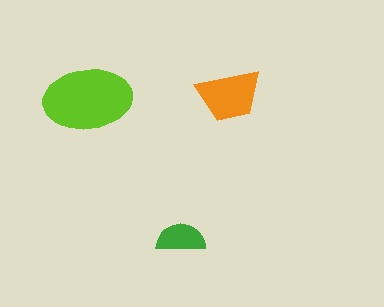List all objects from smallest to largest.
The green semicircle, the orange trapezoid, the lime ellipse.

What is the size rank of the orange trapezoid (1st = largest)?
2nd.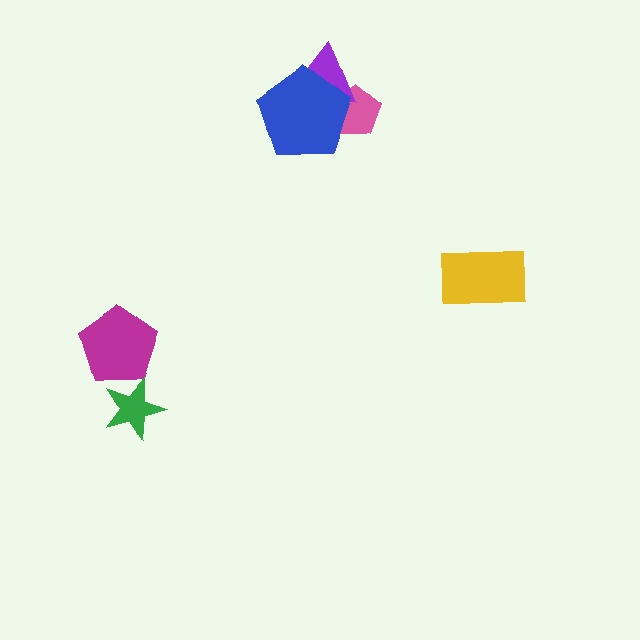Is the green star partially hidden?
No, no other shape covers it.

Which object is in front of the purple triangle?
The blue pentagon is in front of the purple triangle.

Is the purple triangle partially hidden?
Yes, it is partially covered by another shape.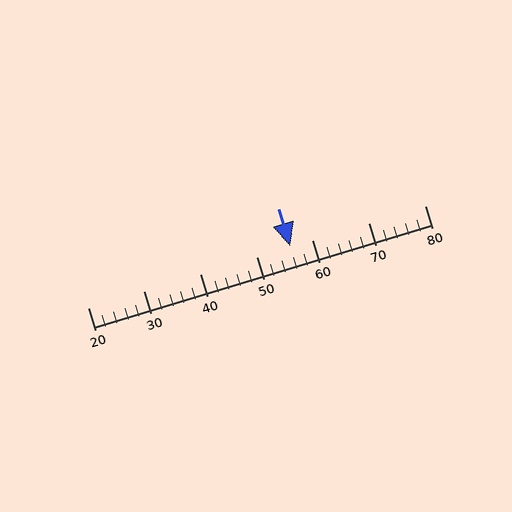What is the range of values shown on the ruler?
The ruler shows values from 20 to 80.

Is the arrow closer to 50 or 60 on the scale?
The arrow is closer to 60.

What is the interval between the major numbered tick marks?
The major tick marks are spaced 10 units apart.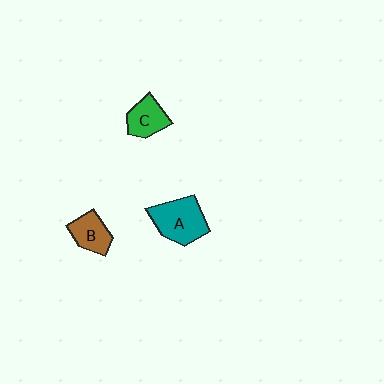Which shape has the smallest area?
Shape B (brown).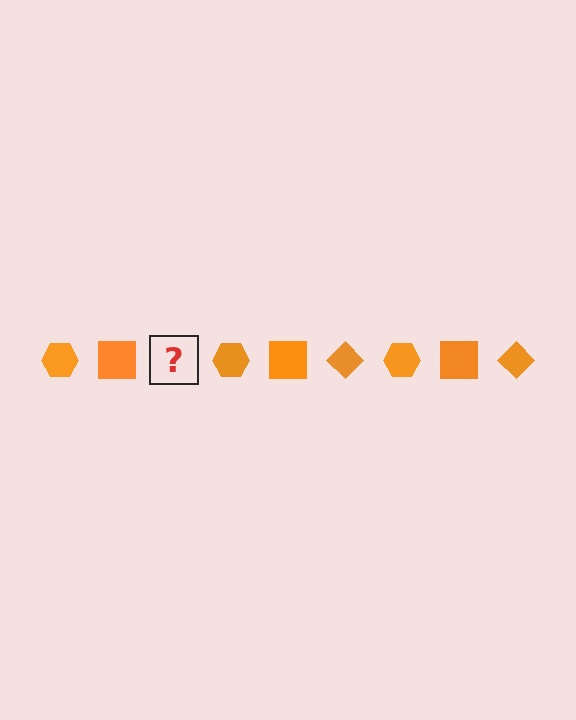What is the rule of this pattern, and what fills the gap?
The rule is that the pattern cycles through hexagon, square, diamond shapes in orange. The gap should be filled with an orange diamond.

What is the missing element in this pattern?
The missing element is an orange diamond.